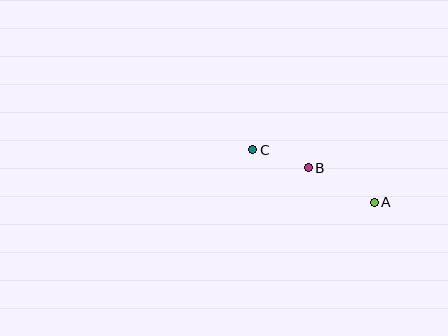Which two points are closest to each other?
Points B and C are closest to each other.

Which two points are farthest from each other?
Points A and C are farthest from each other.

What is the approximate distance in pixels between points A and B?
The distance between A and B is approximately 74 pixels.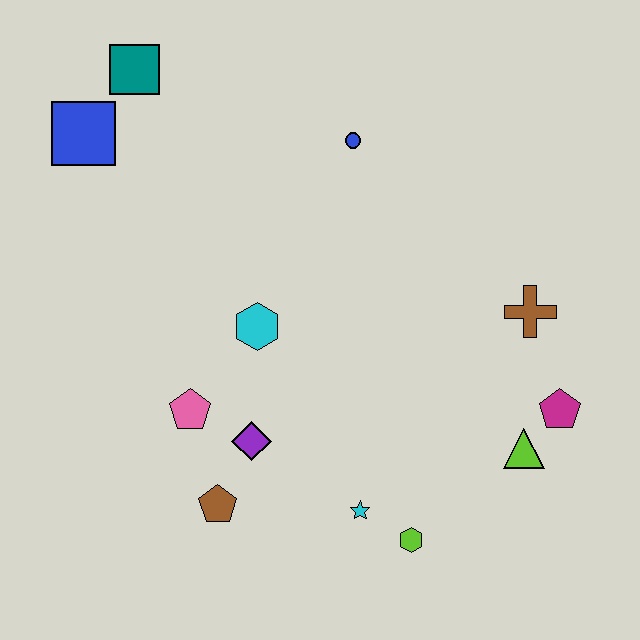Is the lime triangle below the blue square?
Yes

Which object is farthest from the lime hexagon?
The teal square is farthest from the lime hexagon.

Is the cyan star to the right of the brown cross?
No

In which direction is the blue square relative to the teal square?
The blue square is below the teal square.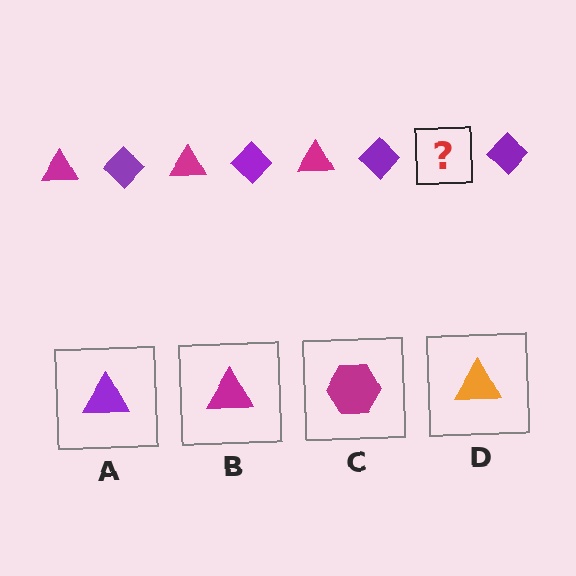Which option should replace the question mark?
Option B.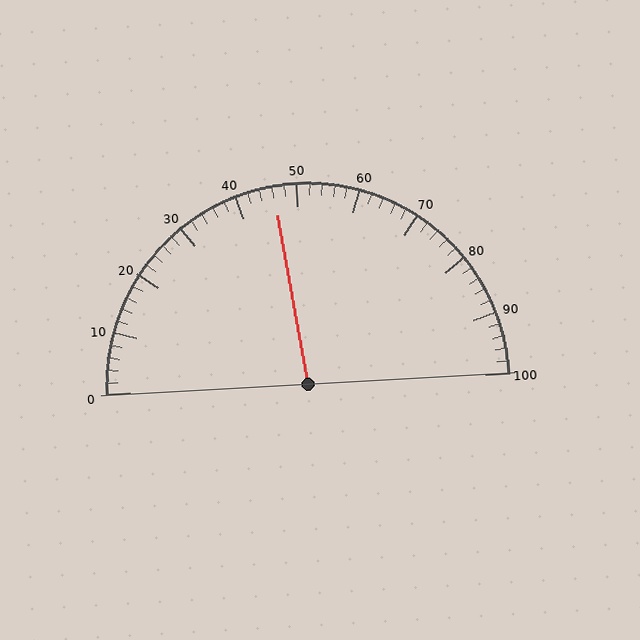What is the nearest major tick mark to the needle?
The nearest major tick mark is 50.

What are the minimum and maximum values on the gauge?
The gauge ranges from 0 to 100.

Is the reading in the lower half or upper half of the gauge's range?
The reading is in the lower half of the range (0 to 100).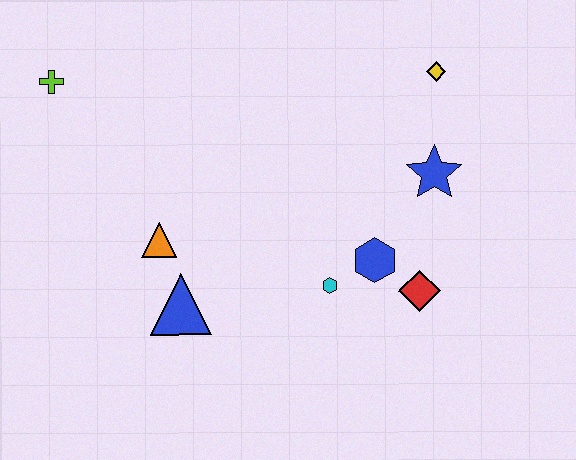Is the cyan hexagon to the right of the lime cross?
Yes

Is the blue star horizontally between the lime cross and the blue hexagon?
No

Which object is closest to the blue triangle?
The orange triangle is closest to the blue triangle.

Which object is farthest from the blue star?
The lime cross is farthest from the blue star.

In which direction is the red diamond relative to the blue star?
The red diamond is below the blue star.